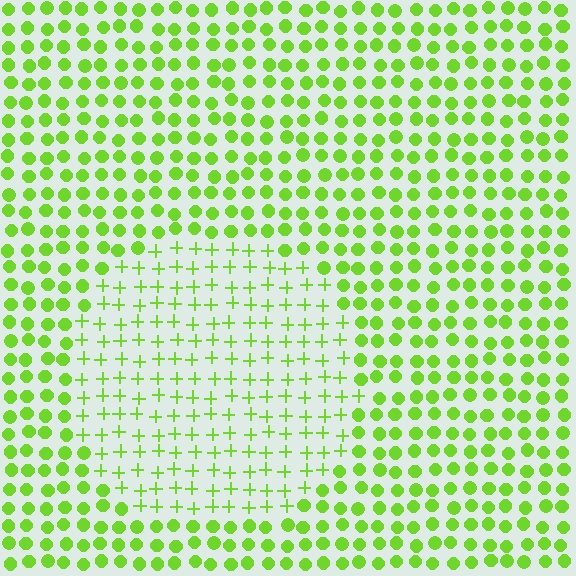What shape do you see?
I see a circle.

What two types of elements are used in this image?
The image uses plus signs inside the circle region and circles outside it.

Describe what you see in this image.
The image is filled with small lime elements arranged in a uniform grid. A circle-shaped region contains plus signs, while the surrounding area contains circles. The boundary is defined purely by the change in element shape.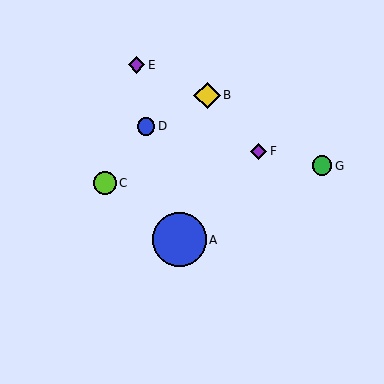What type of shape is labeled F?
Shape F is a purple diamond.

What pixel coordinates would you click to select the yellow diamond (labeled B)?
Click at (207, 95) to select the yellow diamond B.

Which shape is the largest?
The blue circle (labeled A) is the largest.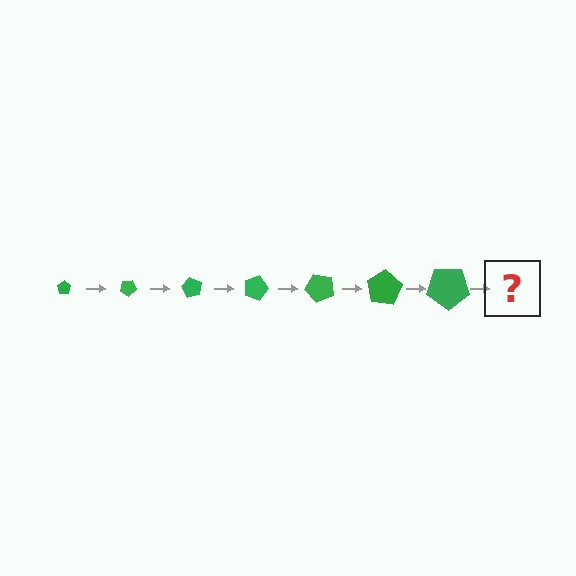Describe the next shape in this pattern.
It should be a pentagon, larger than the previous one and rotated 210 degrees from the start.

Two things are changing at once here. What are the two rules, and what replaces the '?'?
The two rules are that the pentagon grows larger each step and it rotates 30 degrees each step. The '?' should be a pentagon, larger than the previous one and rotated 210 degrees from the start.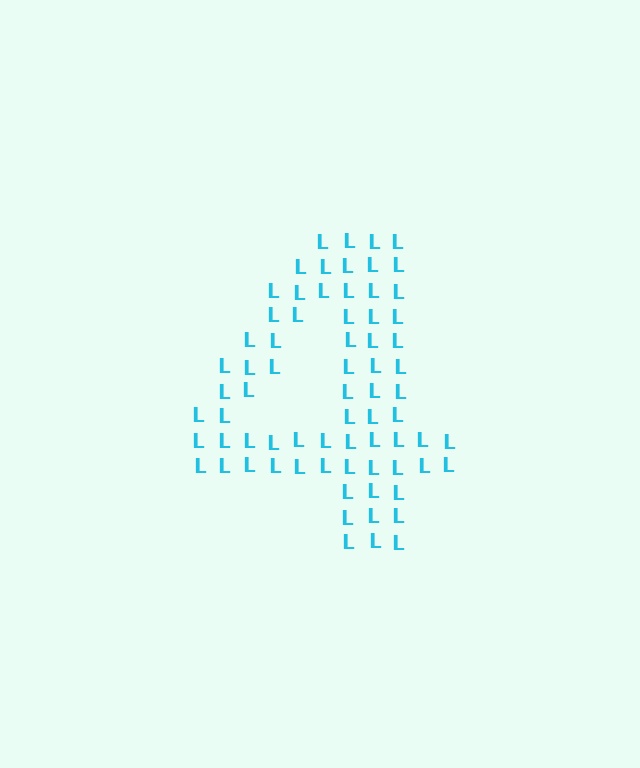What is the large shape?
The large shape is the digit 4.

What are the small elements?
The small elements are letter L's.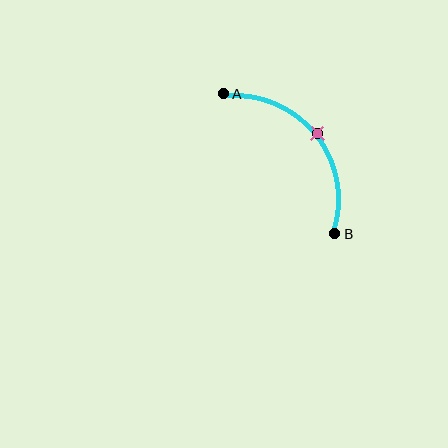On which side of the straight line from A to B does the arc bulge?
The arc bulges above and to the right of the straight line connecting A and B.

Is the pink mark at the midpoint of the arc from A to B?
Yes. The pink mark lies on the arc at equal arc-length from both A and B — it is the arc midpoint.